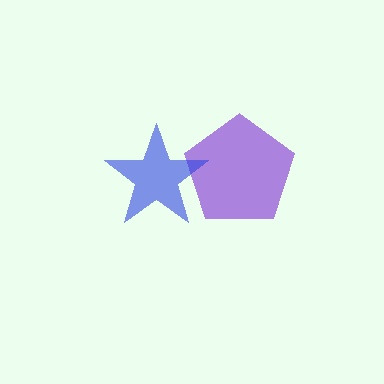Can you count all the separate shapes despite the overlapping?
Yes, there are 2 separate shapes.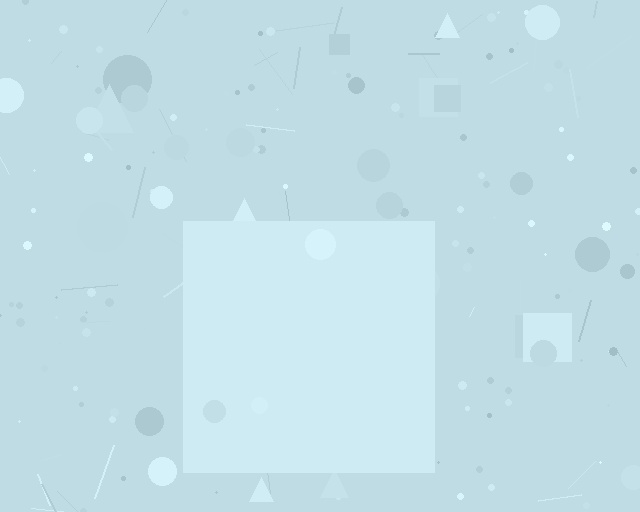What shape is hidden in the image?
A square is hidden in the image.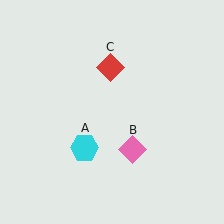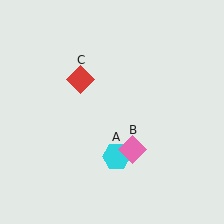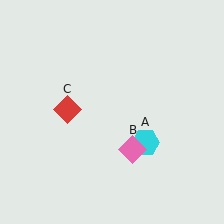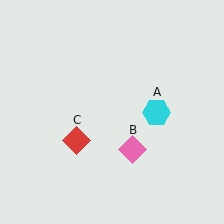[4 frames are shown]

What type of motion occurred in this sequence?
The cyan hexagon (object A), red diamond (object C) rotated counterclockwise around the center of the scene.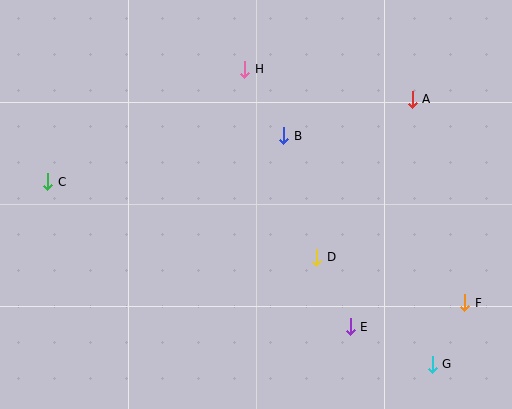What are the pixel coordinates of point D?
Point D is at (317, 257).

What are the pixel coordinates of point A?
Point A is at (412, 99).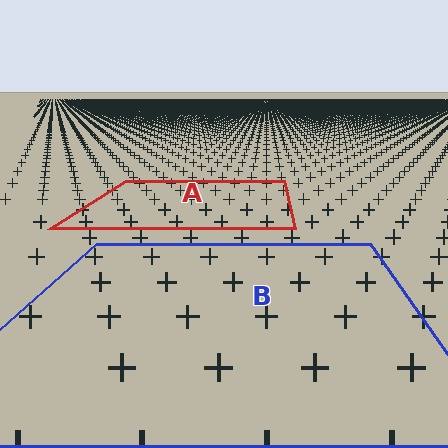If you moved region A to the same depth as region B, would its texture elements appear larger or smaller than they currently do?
They would appear larger. At a closer depth, the same texture elements are projected at a bigger on-screen size.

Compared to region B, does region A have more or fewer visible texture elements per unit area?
Region A has more texture elements per unit area — they are packed more densely because it is farther away.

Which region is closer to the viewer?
Region B is closer. The texture elements there are larger and more spread out.